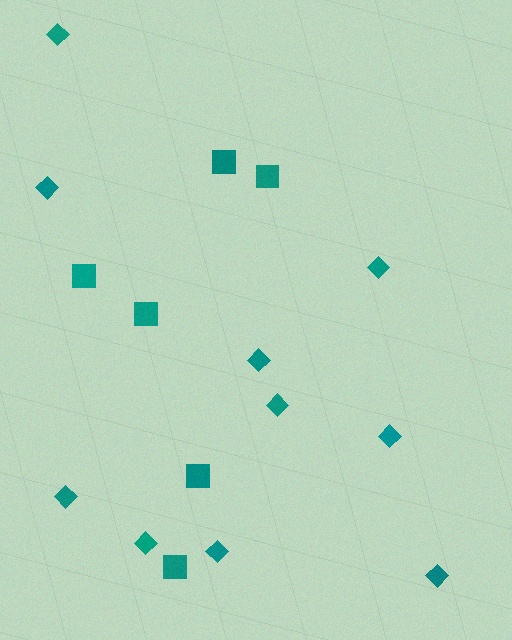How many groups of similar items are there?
There are 2 groups: one group of diamonds (10) and one group of squares (6).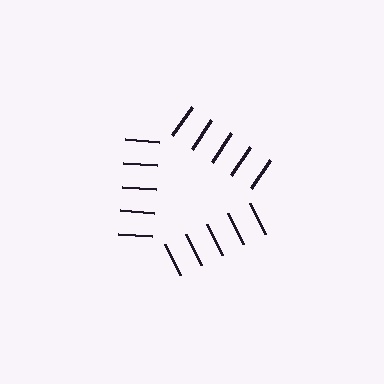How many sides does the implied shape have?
3 sides — the line-ends trace a triangle.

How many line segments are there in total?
15 — 5 along each of the 3 edges.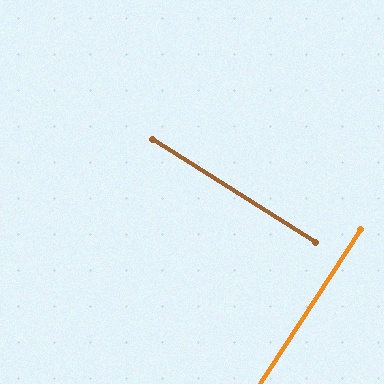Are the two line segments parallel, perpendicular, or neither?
Perpendicular — they meet at approximately 89°.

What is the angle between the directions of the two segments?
Approximately 89 degrees.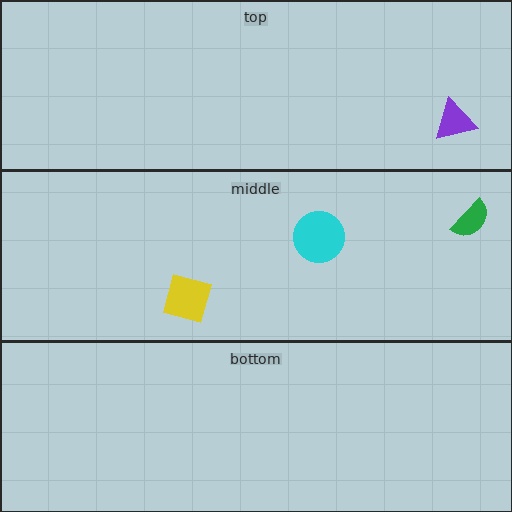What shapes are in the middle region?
The cyan circle, the yellow diamond, the green semicircle.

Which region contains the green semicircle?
The middle region.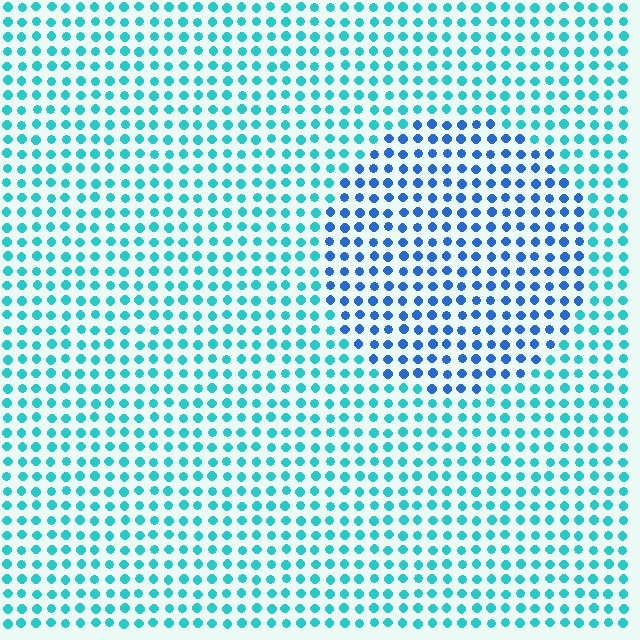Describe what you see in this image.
The image is filled with small cyan elements in a uniform arrangement. A circle-shaped region is visible where the elements are tinted to a slightly different hue, forming a subtle color boundary.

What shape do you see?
I see a circle.